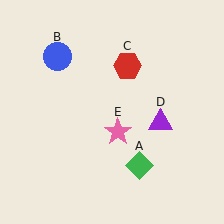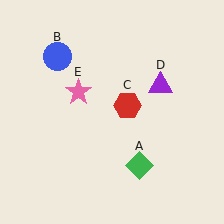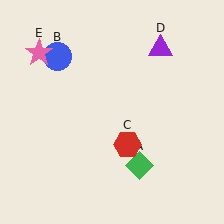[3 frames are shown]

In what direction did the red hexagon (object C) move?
The red hexagon (object C) moved down.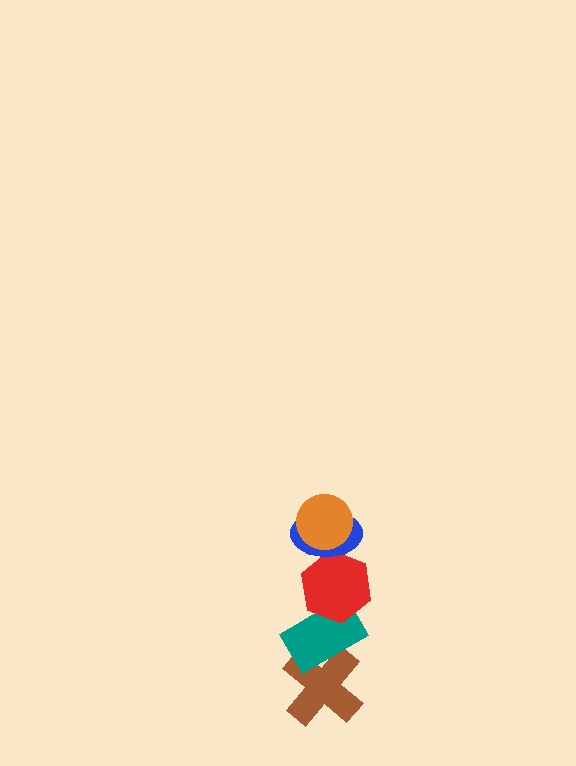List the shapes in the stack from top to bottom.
From top to bottom: the orange circle, the blue ellipse, the red hexagon, the teal rectangle, the brown cross.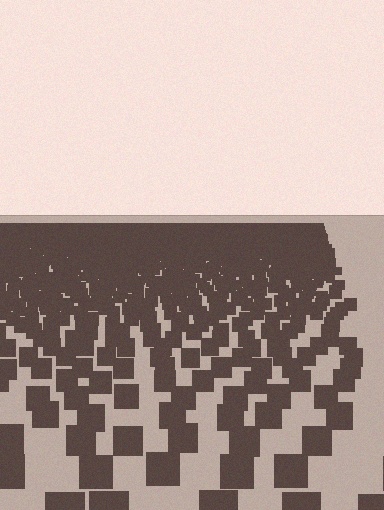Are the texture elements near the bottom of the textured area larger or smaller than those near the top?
Larger. Near the bottom, elements are closer to the viewer and appear at a bigger on-screen size.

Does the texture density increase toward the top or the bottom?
Density increases toward the top.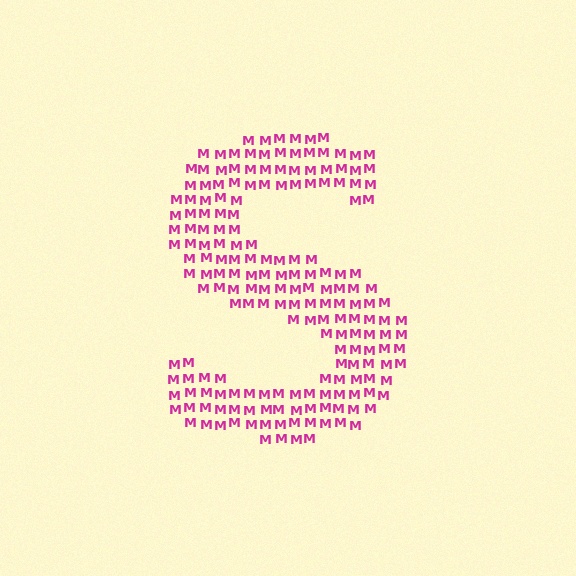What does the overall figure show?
The overall figure shows the letter S.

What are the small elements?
The small elements are letter M's.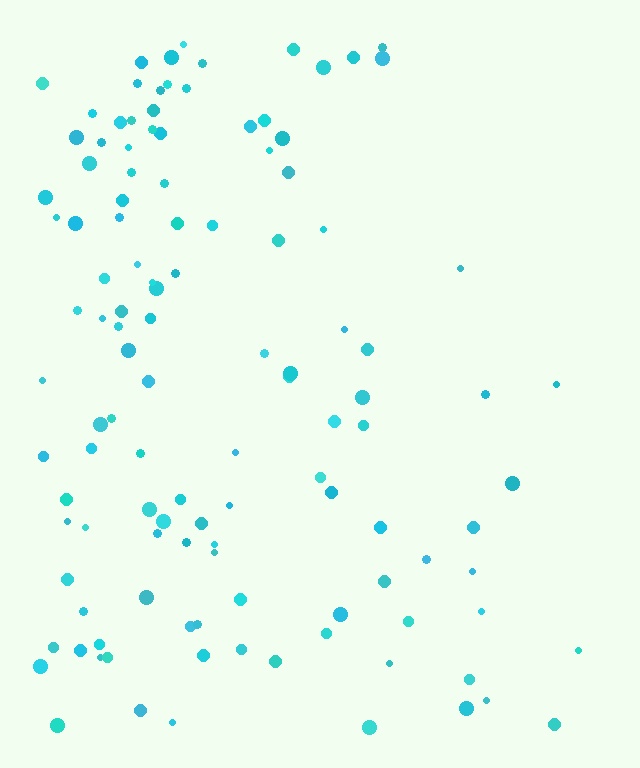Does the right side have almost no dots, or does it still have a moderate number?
Still a moderate number, just noticeably fewer than the left.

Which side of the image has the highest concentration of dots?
The left.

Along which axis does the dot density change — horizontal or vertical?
Horizontal.